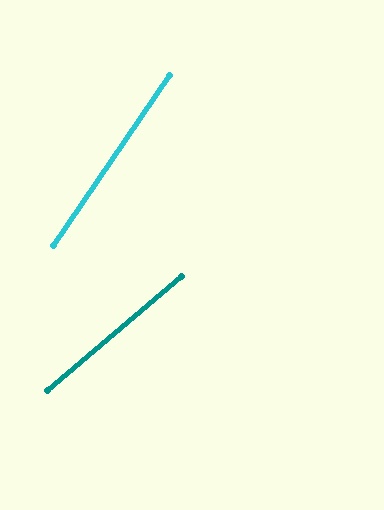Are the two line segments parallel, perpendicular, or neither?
Neither parallel nor perpendicular — they differ by about 15°.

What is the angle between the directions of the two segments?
Approximately 15 degrees.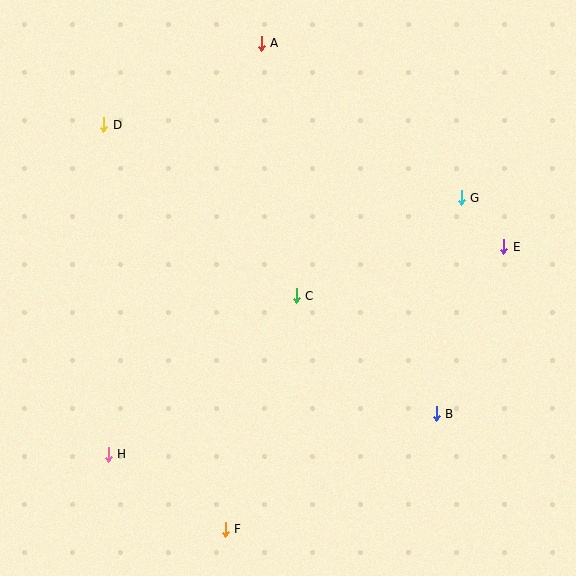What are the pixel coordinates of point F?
Point F is at (225, 529).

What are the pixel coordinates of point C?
Point C is at (296, 296).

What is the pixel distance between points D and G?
The distance between D and G is 365 pixels.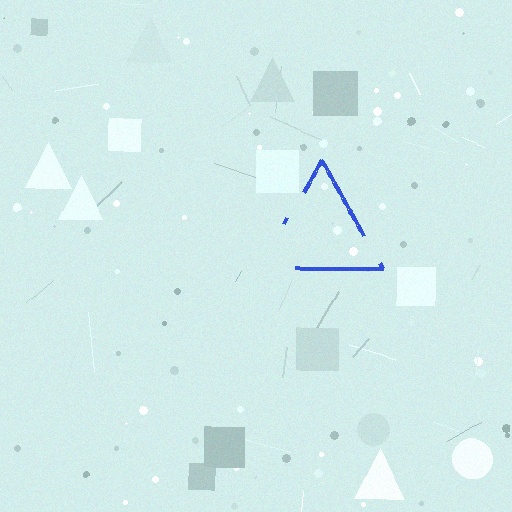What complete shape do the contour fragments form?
The contour fragments form a triangle.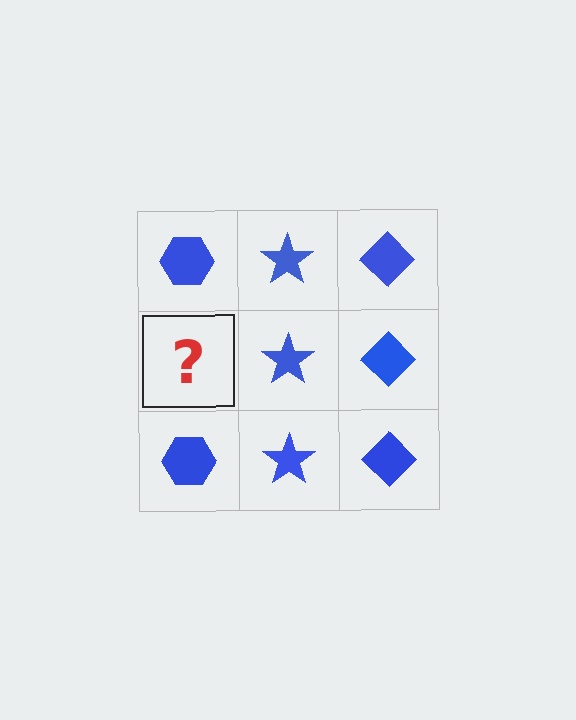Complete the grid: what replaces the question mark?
The question mark should be replaced with a blue hexagon.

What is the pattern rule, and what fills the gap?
The rule is that each column has a consistent shape. The gap should be filled with a blue hexagon.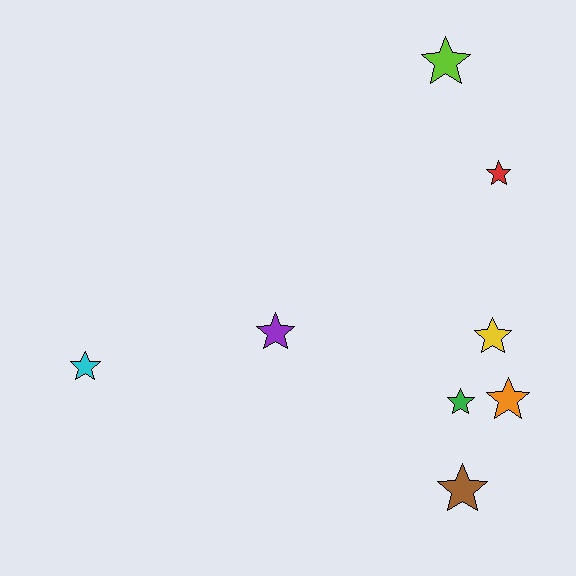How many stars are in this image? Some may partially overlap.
There are 8 stars.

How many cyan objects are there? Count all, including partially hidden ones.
There is 1 cyan object.